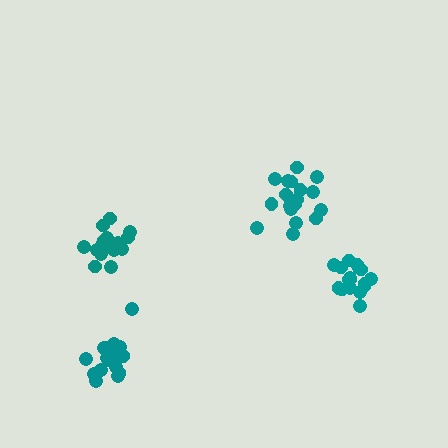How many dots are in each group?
Group 1: 17 dots, Group 2: 19 dots, Group 3: 16 dots, Group 4: 20 dots (72 total).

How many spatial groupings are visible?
There are 4 spatial groupings.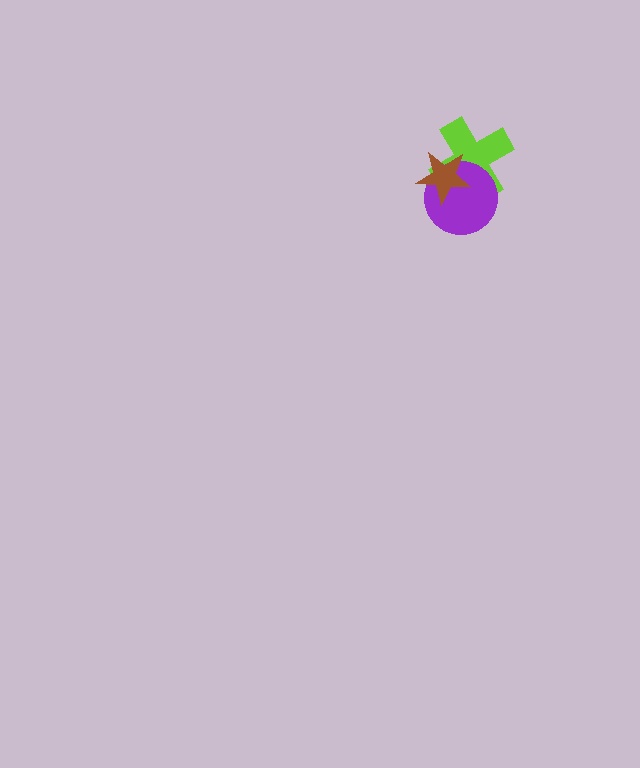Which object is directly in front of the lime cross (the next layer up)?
The purple circle is directly in front of the lime cross.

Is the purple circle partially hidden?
Yes, it is partially covered by another shape.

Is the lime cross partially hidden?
Yes, it is partially covered by another shape.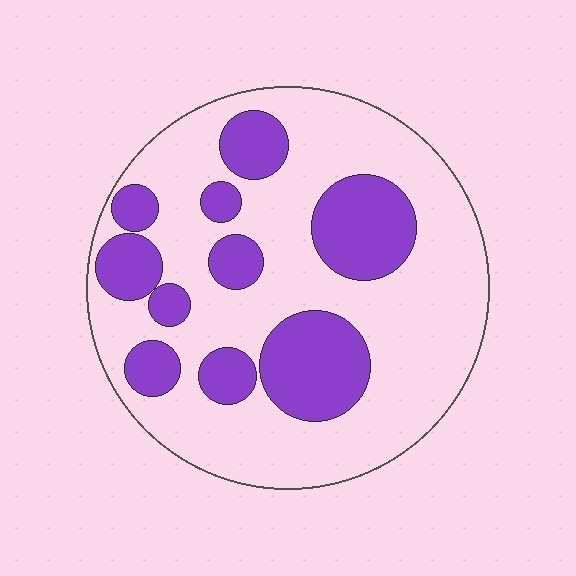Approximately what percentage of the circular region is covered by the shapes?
Approximately 30%.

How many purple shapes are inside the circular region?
10.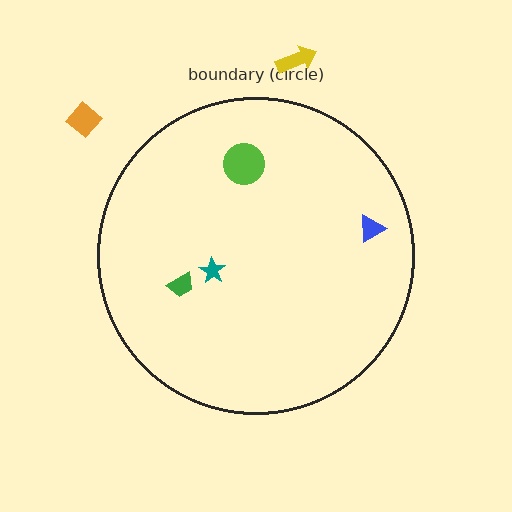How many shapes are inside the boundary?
4 inside, 2 outside.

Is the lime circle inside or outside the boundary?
Inside.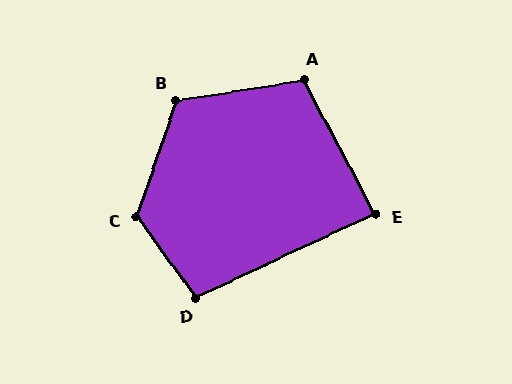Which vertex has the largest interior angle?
C, at approximately 125 degrees.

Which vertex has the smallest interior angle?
E, at approximately 87 degrees.